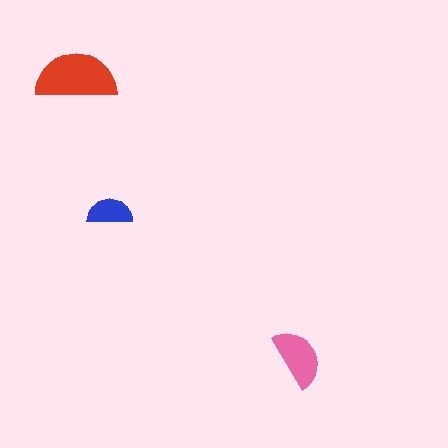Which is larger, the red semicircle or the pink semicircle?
The red one.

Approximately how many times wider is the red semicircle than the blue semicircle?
About 2 times wider.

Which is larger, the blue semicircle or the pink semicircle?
The pink one.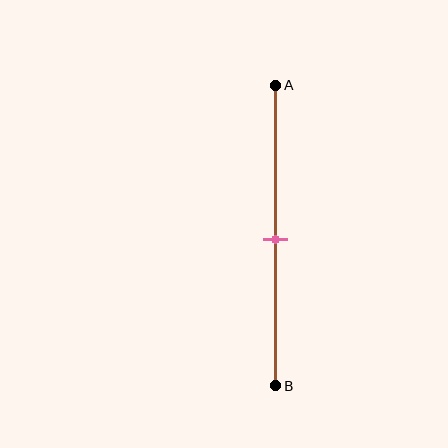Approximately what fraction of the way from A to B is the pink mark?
The pink mark is approximately 50% of the way from A to B.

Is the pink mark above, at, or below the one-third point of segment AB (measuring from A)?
The pink mark is below the one-third point of segment AB.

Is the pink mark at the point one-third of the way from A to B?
No, the mark is at about 50% from A, not at the 33% one-third point.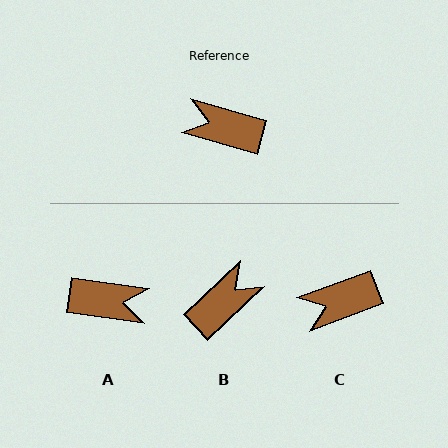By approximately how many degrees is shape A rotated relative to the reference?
Approximately 172 degrees clockwise.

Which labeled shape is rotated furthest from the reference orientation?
A, about 172 degrees away.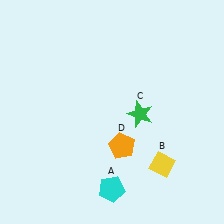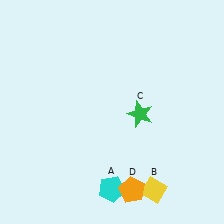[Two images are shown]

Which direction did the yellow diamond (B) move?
The yellow diamond (B) moved down.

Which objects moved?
The objects that moved are: the yellow diamond (B), the orange pentagon (D).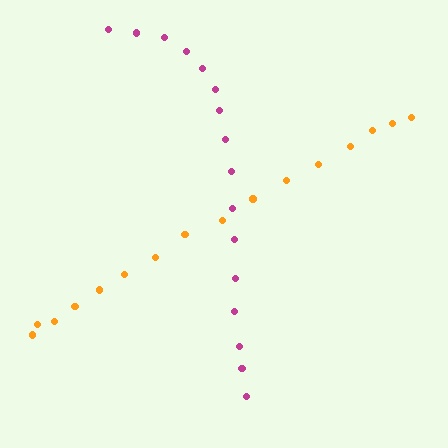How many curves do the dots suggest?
There are 2 distinct paths.